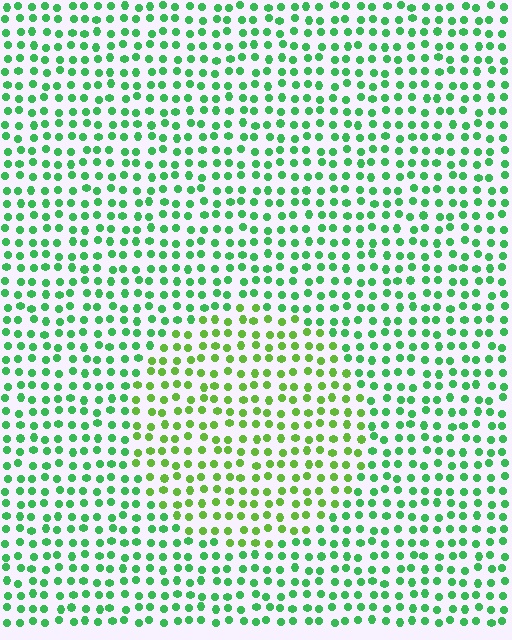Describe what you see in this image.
The image is filled with small green elements in a uniform arrangement. A circle-shaped region is visible where the elements are tinted to a slightly different hue, forming a subtle color boundary.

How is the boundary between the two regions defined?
The boundary is defined purely by a slight shift in hue (about 33 degrees). Spacing, size, and orientation are identical on both sides.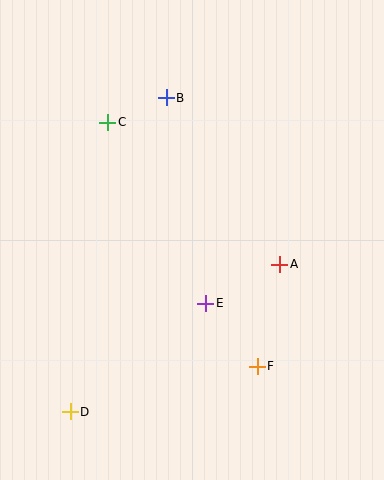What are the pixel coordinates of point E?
Point E is at (206, 303).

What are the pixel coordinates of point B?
Point B is at (166, 98).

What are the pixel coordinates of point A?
Point A is at (280, 264).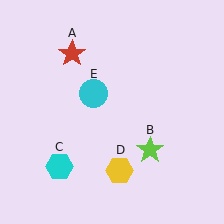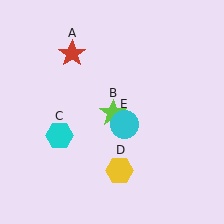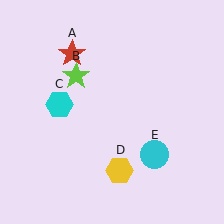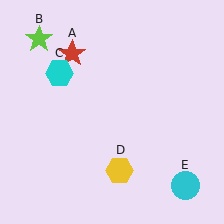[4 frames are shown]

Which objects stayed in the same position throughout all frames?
Red star (object A) and yellow hexagon (object D) remained stationary.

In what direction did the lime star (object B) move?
The lime star (object B) moved up and to the left.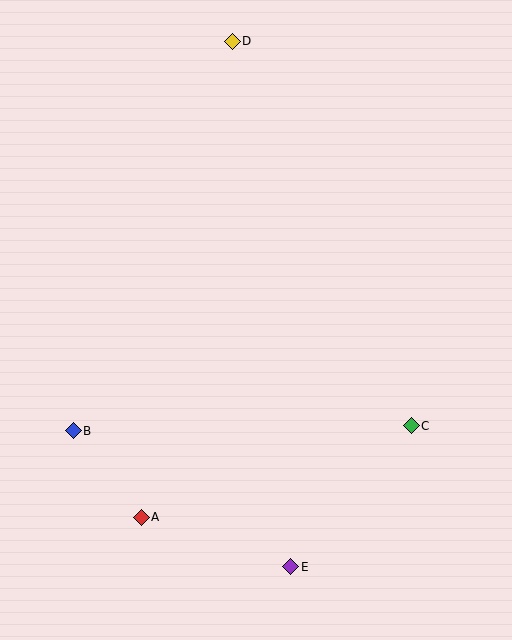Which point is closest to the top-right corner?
Point D is closest to the top-right corner.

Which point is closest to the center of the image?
Point C at (411, 426) is closest to the center.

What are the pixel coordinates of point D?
Point D is at (232, 41).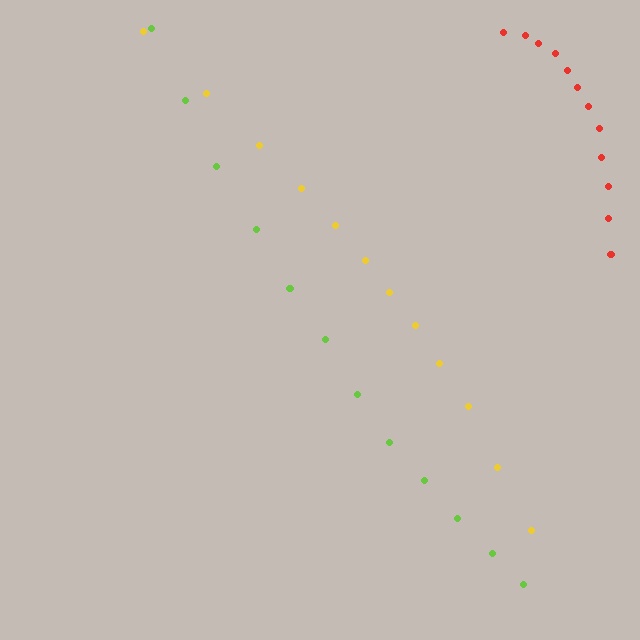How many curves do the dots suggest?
There are 3 distinct paths.